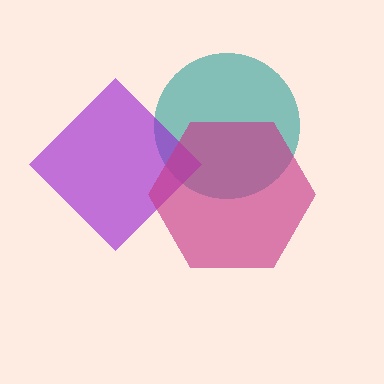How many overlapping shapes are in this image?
There are 3 overlapping shapes in the image.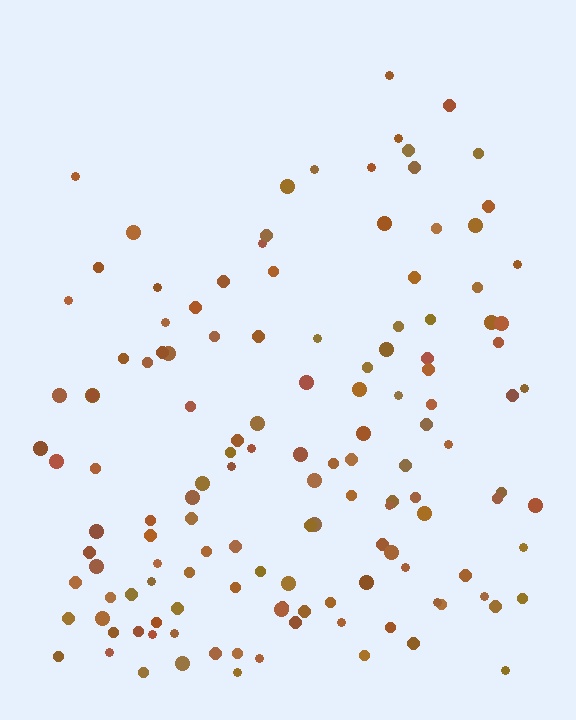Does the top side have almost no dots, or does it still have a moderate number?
Still a moderate number, just noticeably fewer than the bottom.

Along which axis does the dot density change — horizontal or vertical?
Vertical.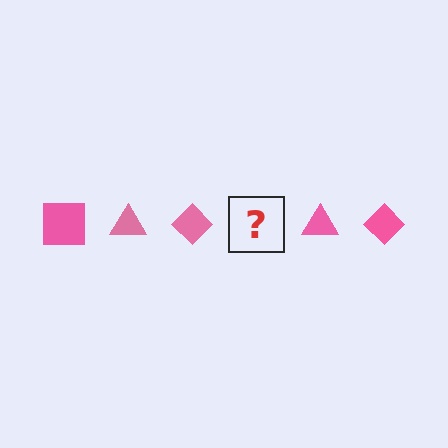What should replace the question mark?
The question mark should be replaced with a pink square.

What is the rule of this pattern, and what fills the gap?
The rule is that the pattern cycles through square, triangle, diamond shapes in pink. The gap should be filled with a pink square.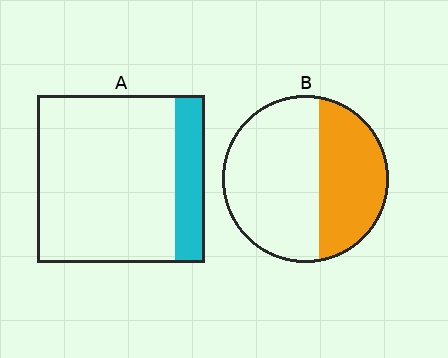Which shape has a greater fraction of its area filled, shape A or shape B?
Shape B.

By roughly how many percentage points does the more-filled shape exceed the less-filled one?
By roughly 20 percentage points (B over A).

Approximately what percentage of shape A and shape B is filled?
A is approximately 20% and B is approximately 40%.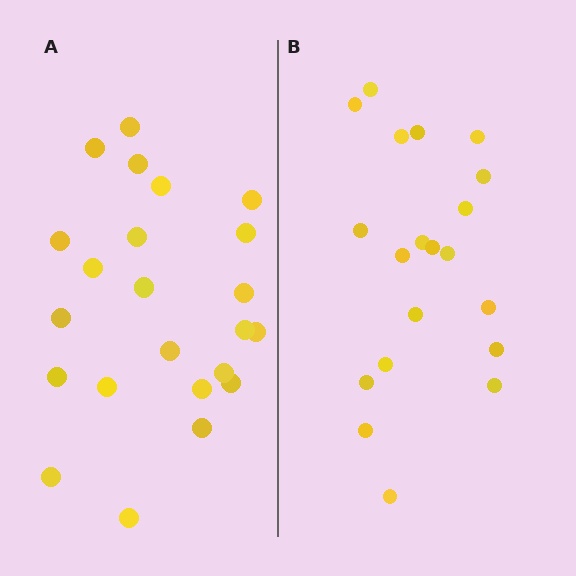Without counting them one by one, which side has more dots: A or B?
Region A (the left region) has more dots.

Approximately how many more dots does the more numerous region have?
Region A has just a few more — roughly 2 or 3 more dots than region B.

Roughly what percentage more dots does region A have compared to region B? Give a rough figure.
About 15% more.